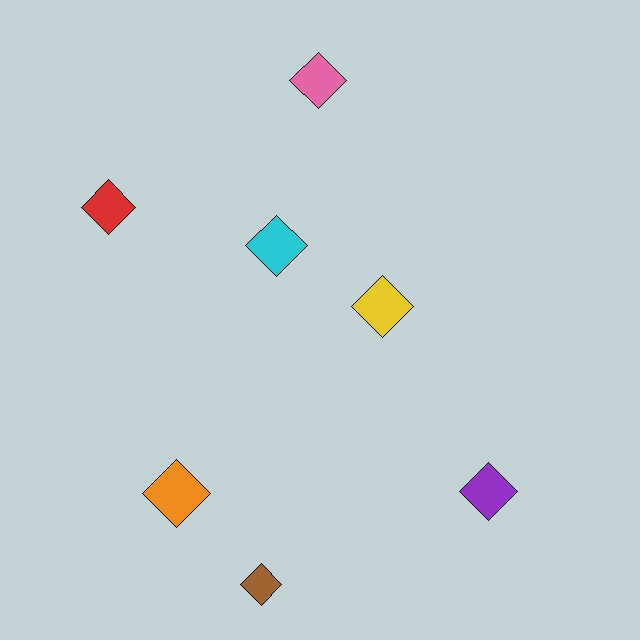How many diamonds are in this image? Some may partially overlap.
There are 7 diamonds.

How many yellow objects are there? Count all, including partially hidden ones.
There is 1 yellow object.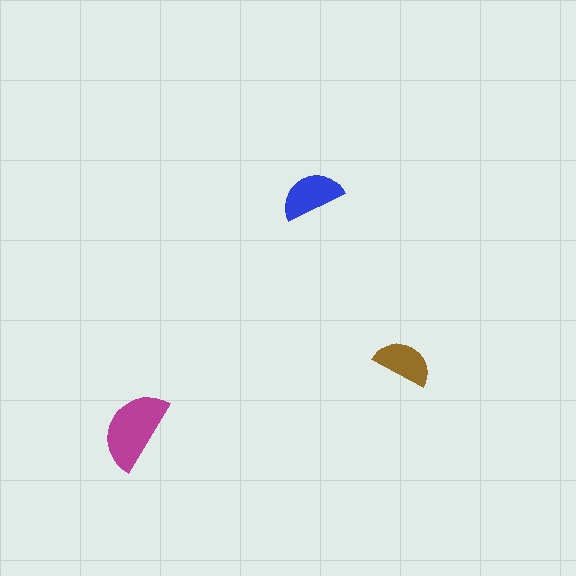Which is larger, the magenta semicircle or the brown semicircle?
The magenta one.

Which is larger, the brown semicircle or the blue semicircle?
The blue one.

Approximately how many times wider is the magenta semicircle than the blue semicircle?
About 1.5 times wider.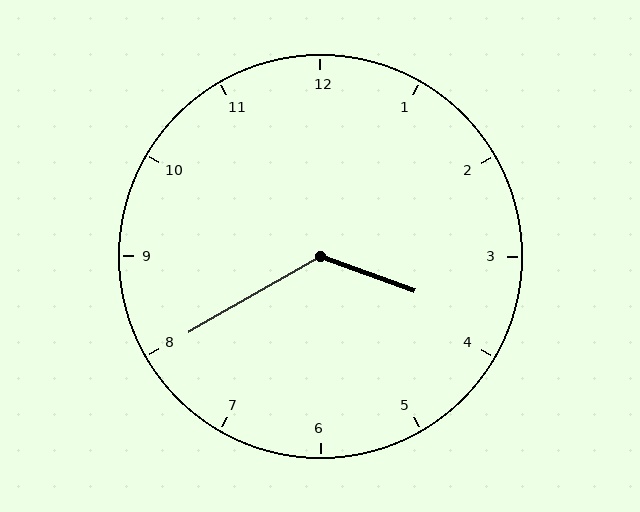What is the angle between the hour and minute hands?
Approximately 130 degrees.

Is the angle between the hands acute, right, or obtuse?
It is obtuse.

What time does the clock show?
3:40.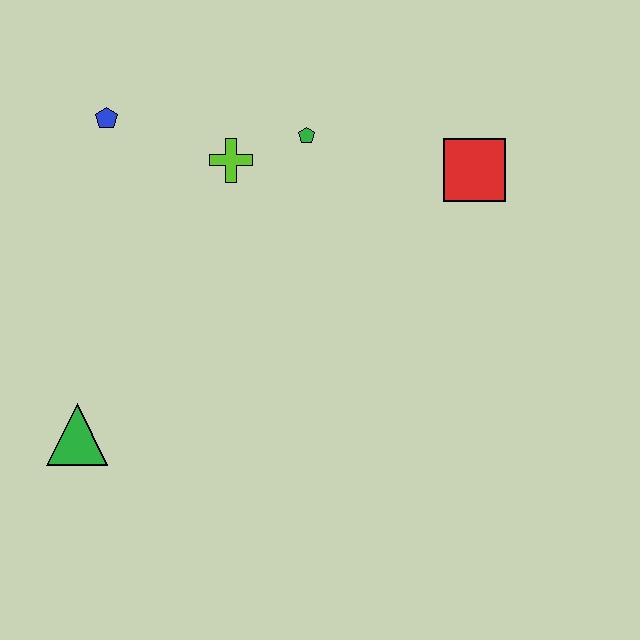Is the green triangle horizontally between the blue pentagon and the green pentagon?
No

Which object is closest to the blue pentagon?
The lime cross is closest to the blue pentagon.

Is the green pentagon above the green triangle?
Yes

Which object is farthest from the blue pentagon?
The red square is farthest from the blue pentagon.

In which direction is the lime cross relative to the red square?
The lime cross is to the left of the red square.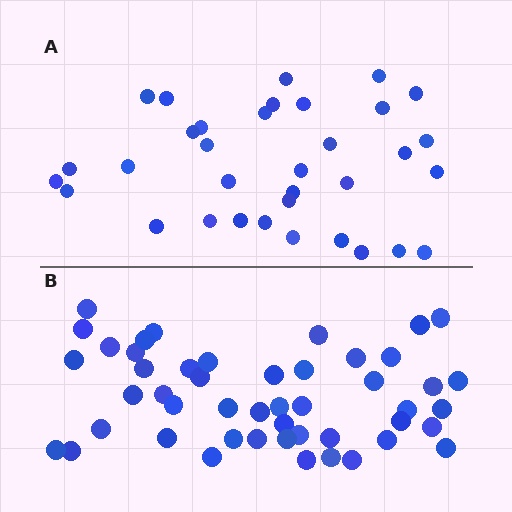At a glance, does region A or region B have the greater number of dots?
Region B (the bottom region) has more dots.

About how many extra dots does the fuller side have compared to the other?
Region B has approximately 15 more dots than region A.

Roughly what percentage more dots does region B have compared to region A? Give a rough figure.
About 40% more.